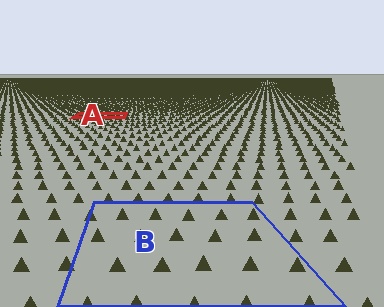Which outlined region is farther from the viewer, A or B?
Region A is farther from the viewer — the texture elements inside it appear smaller and more densely packed.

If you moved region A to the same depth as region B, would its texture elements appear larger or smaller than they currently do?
They would appear larger. At a closer depth, the same texture elements are projected at a bigger on-screen size.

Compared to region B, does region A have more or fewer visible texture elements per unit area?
Region A has more texture elements per unit area — they are packed more densely because it is farther away.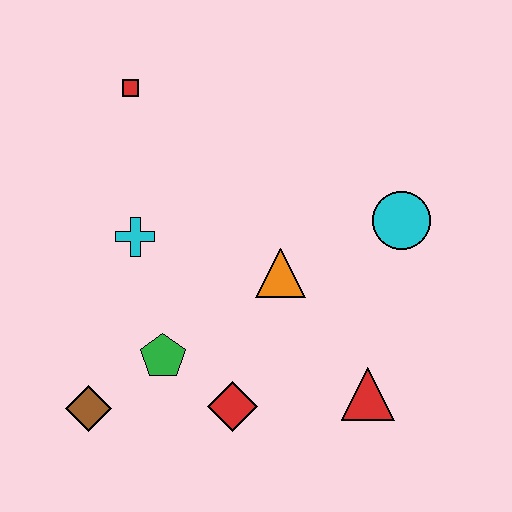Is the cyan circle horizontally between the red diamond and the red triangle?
No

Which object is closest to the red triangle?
The red diamond is closest to the red triangle.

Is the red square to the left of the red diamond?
Yes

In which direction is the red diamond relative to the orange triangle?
The red diamond is below the orange triangle.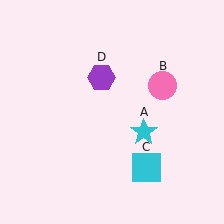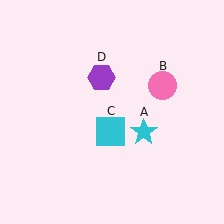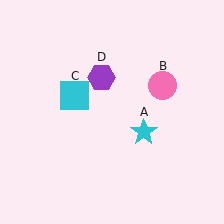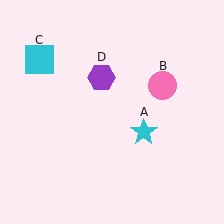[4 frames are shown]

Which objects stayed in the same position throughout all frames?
Cyan star (object A) and pink circle (object B) and purple hexagon (object D) remained stationary.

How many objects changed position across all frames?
1 object changed position: cyan square (object C).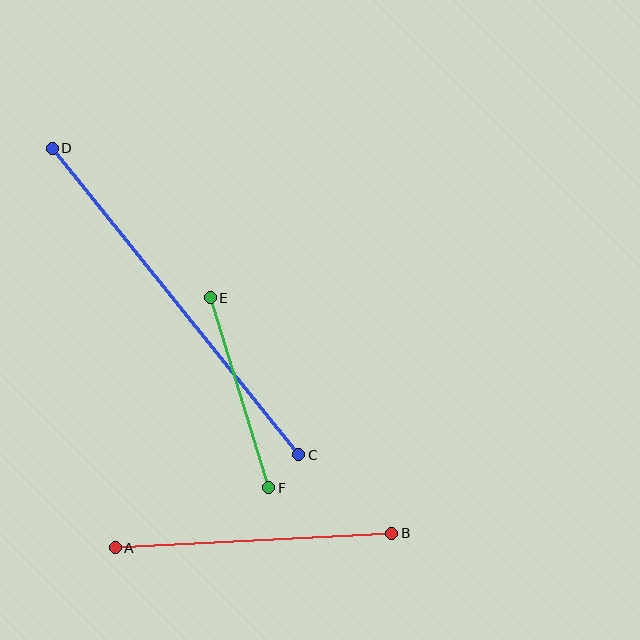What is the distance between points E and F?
The distance is approximately 198 pixels.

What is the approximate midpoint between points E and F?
The midpoint is at approximately (240, 393) pixels.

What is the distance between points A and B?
The distance is approximately 277 pixels.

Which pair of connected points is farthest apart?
Points C and D are farthest apart.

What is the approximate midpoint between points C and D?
The midpoint is at approximately (176, 301) pixels.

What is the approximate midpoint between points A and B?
The midpoint is at approximately (253, 541) pixels.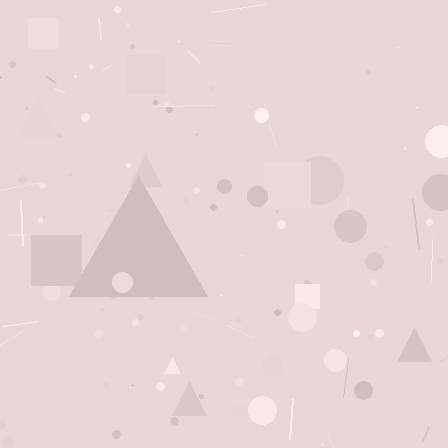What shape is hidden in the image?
A triangle is hidden in the image.